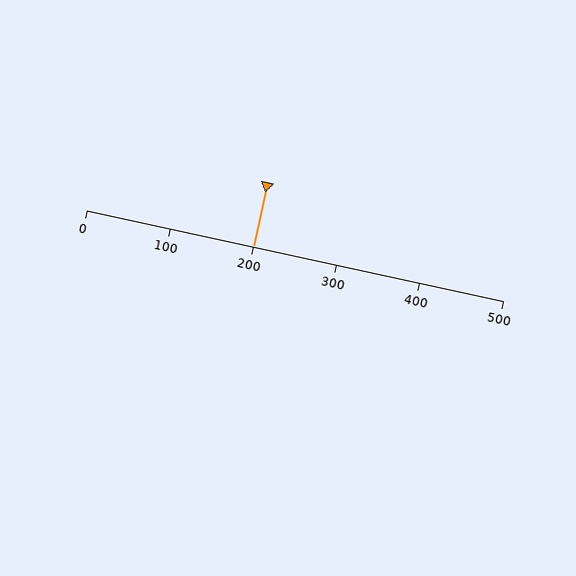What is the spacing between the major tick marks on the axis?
The major ticks are spaced 100 apart.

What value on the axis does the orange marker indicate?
The marker indicates approximately 200.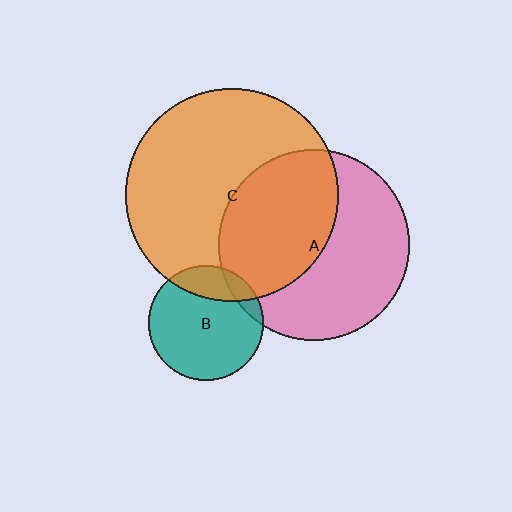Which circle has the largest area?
Circle C (orange).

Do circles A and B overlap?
Yes.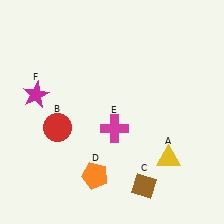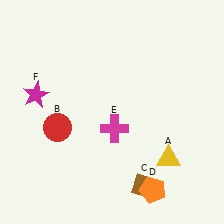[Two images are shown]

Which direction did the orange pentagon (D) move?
The orange pentagon (D) moved right.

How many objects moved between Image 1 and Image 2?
1 object moved between the two images.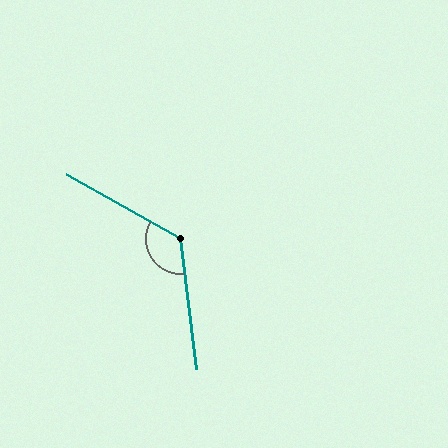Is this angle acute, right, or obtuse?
It is obtuse.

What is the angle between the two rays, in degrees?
Approximately 126 degrees.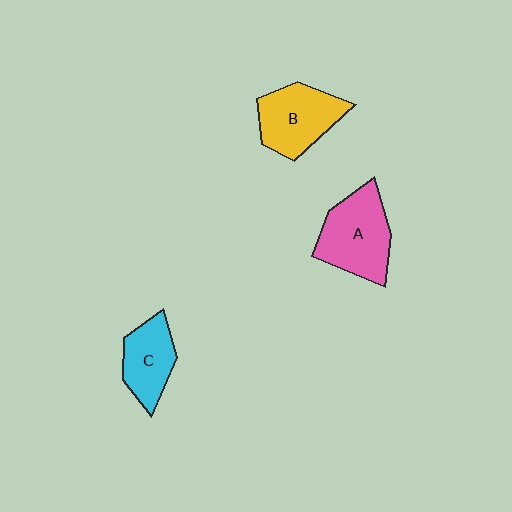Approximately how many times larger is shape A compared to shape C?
Approximately 1.4 times.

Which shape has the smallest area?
Shape C (cyan).